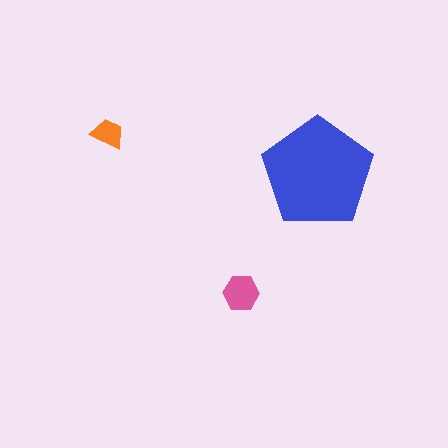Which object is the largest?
The blue pentagon.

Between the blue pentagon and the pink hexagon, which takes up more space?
The blue pentagon.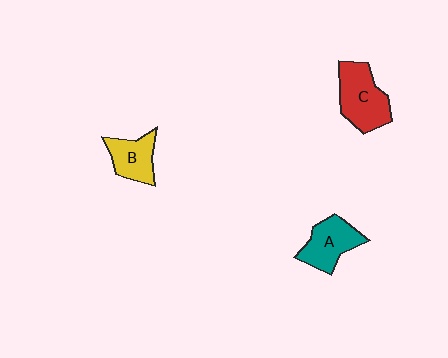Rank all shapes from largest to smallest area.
From largest to smallest: C (red), A (teal), B (yellow).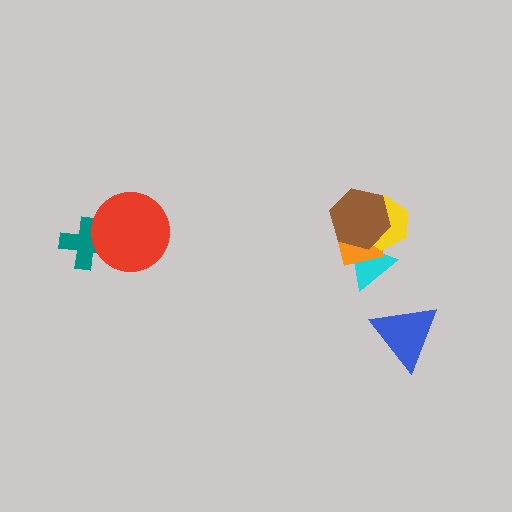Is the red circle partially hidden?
No, no other shape covers it.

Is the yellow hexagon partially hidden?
Yes, it is partially covered by another shape.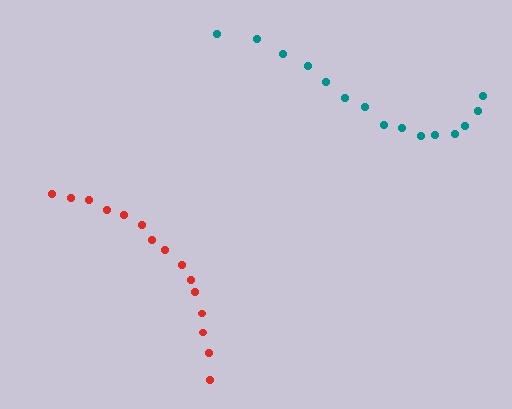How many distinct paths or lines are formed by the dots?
There are 2 distinct paths.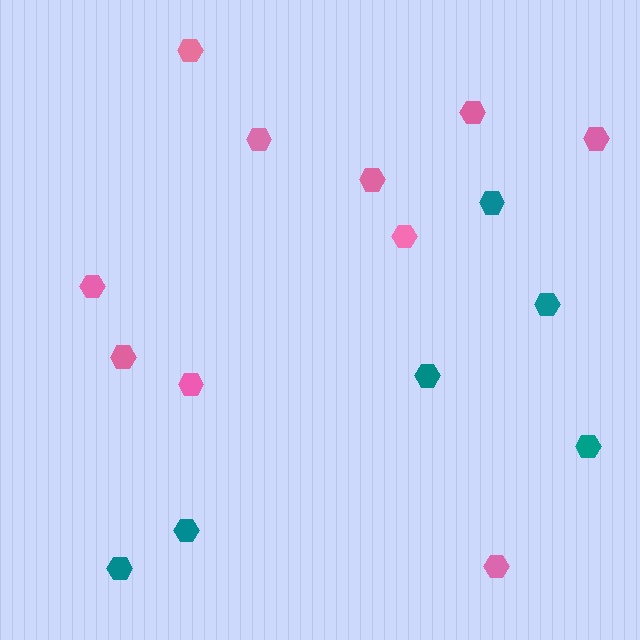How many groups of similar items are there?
There are 2 groups: one group of teal hexagons (6) and one group of pink hexagons (10).